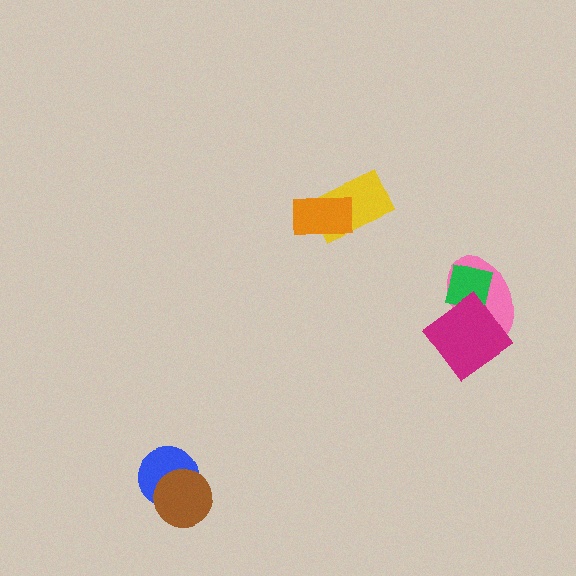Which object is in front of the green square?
The magenta diamond is in front of the green square.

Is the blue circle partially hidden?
Yes, it is partially covered by another shape.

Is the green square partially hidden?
Yes, it is partially covered by another shape.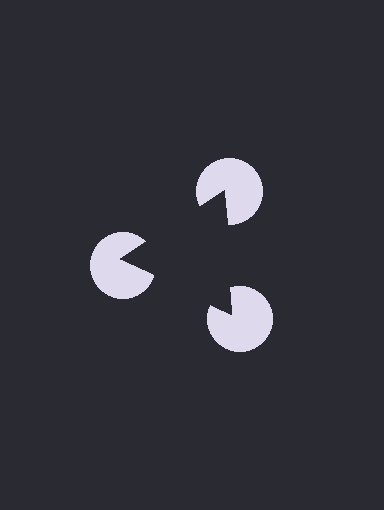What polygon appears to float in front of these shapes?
An illusory triangle — its edges are inferred from the aligned wedge cuts in the pac-man discs, not physically drawn.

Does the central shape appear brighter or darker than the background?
It typically appears slightly darker than the background, even though no actual brightness change is drawn.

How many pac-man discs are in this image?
There are 3 — one at each vertex of the illusory triangle.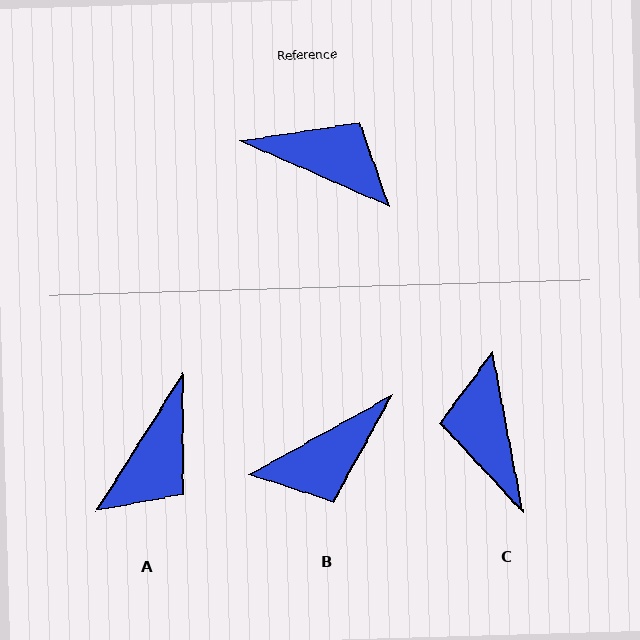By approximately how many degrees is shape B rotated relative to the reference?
Approximately 127 degrees clockwise.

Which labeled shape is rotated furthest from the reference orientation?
B, about 127 degrees away.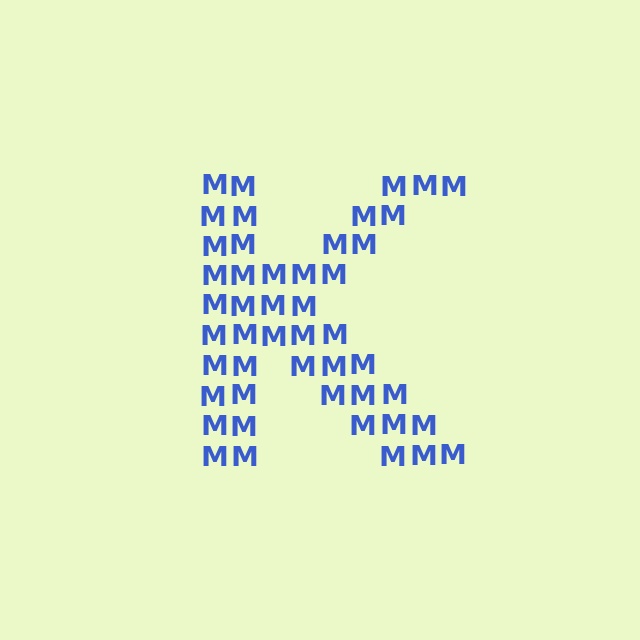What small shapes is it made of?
It is made of small letter M's.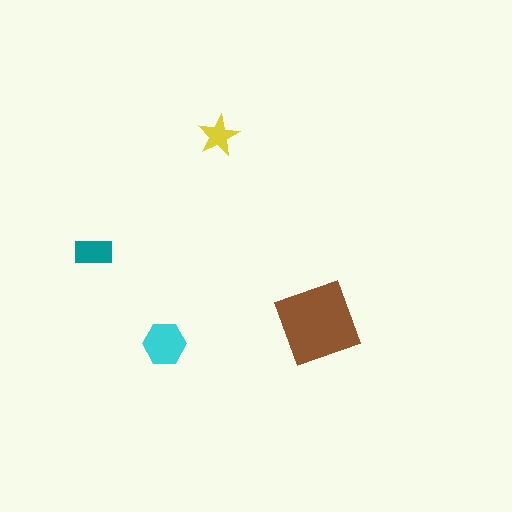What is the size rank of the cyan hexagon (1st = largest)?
2nd.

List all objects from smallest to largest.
The yellow star, the teal rectangle, the cyan hexagon, the brown square.